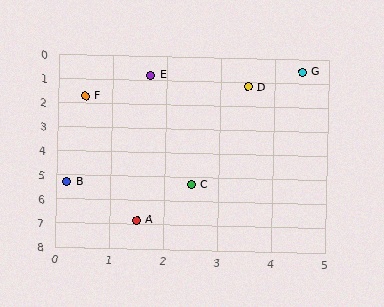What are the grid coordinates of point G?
Point G is at approximately (4.5, 0.5).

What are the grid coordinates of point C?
Point C is at approximately (2.5, 5.3).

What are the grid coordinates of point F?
Point F is at approximately (0.5, 1.7).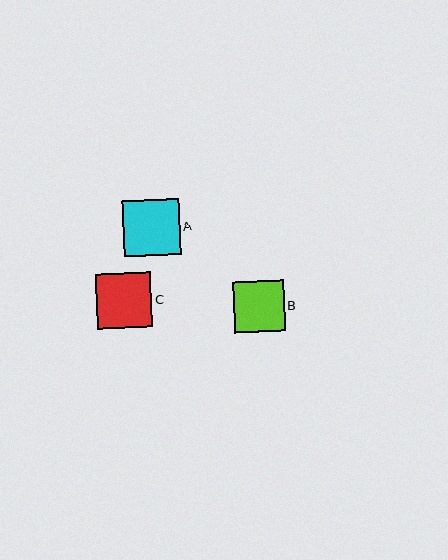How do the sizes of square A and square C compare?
Square A and square C are approximately the same size.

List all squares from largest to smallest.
From largest to smallest: A, C, B.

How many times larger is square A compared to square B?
Square A is approximately 1.1 times the size of square B.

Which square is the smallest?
Square B is the smallest with a size of approximately 51 pixels.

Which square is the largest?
Square A is the largest with a size of approximately 57 pixels.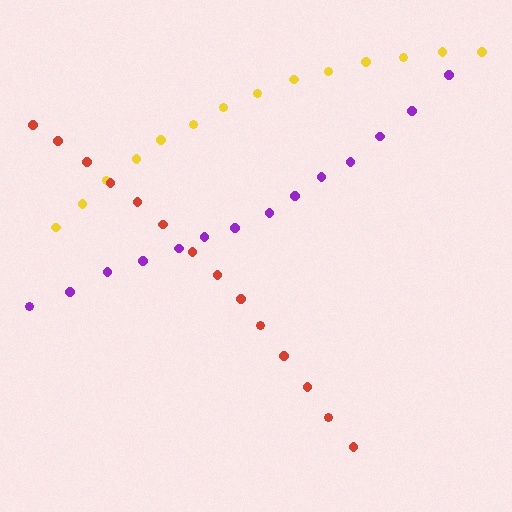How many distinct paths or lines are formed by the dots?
There are 3 distinct paths.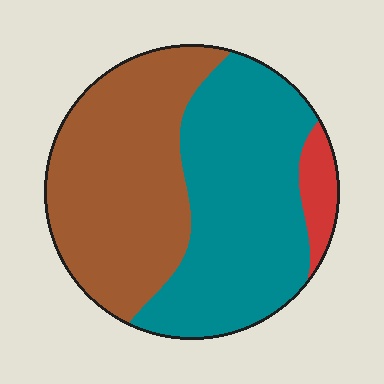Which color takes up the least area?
Red, at roughly 5%.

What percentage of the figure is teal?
Teal covers roughly 50% of the figure.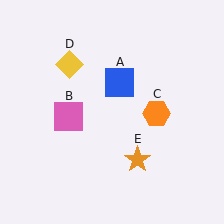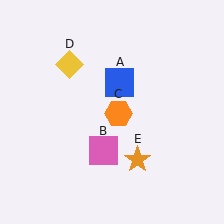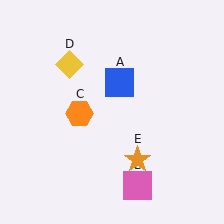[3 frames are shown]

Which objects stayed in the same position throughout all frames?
Blue square (object A) and yellow diamond (object D) and orange star (object E) remained stationary.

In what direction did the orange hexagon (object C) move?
The orange hexagon (object C) moved left.